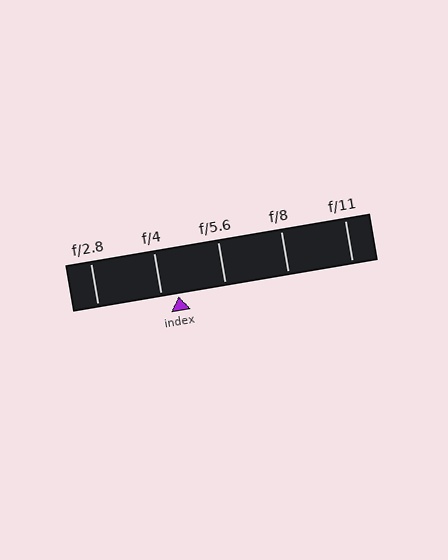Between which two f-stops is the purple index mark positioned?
The index mark is between f/4 and f/5.6.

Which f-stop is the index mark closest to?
The index mark is closest to f/4.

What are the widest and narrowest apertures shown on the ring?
The widest aperture shown is f/2.8 and the narrowest is f/11.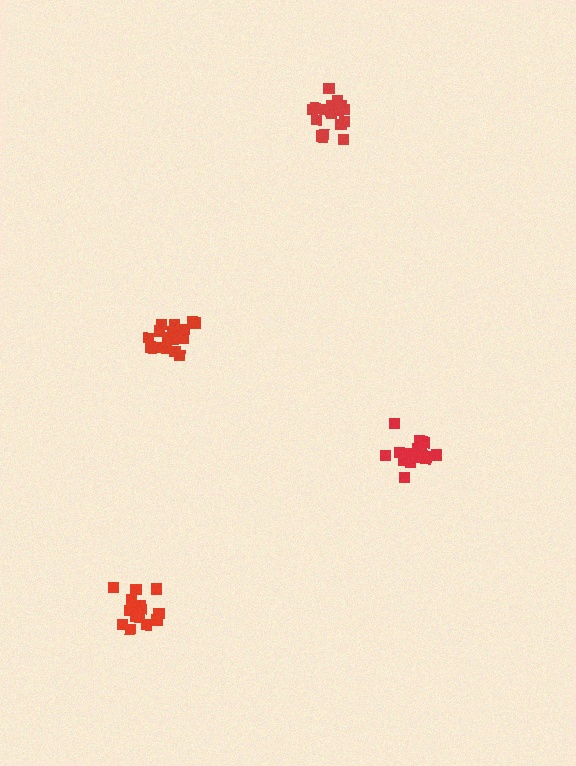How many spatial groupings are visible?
There are 4 spatial groupings.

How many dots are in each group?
Group 1: 17 dots, Group 2: 17 dots, Group 3: 21 dots, Group 4: 18 dots (73 total).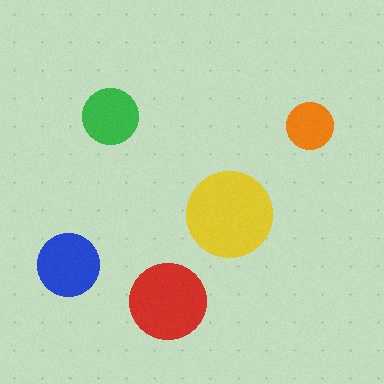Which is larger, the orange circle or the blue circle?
The blue one.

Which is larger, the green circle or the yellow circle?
The yellow one.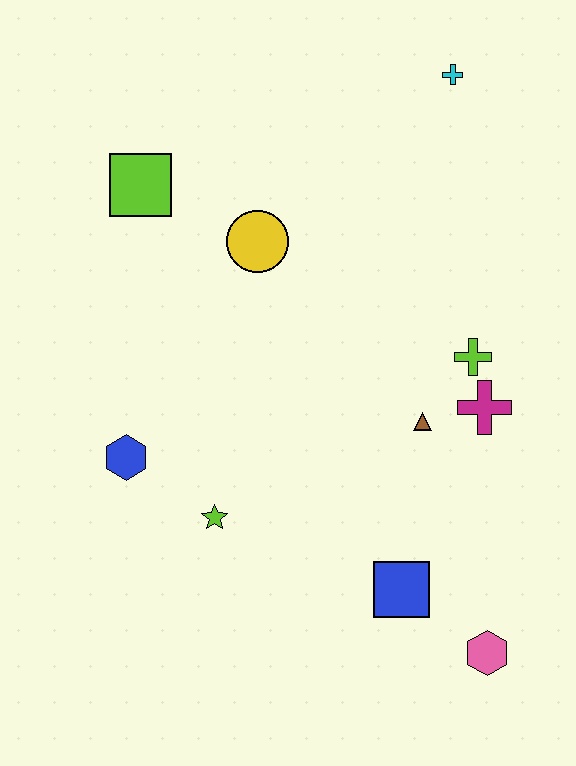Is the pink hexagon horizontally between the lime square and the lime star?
No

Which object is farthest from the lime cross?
The lime square is farthest from the lime cross.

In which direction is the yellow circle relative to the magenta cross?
The yellow circle is to the left of the magenta cross.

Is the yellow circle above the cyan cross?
No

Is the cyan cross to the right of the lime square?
Yes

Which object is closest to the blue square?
The pink hexagon is closest to the blue square.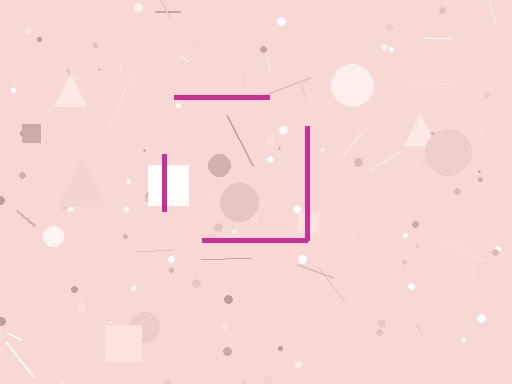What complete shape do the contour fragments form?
The contour fragments form a square.